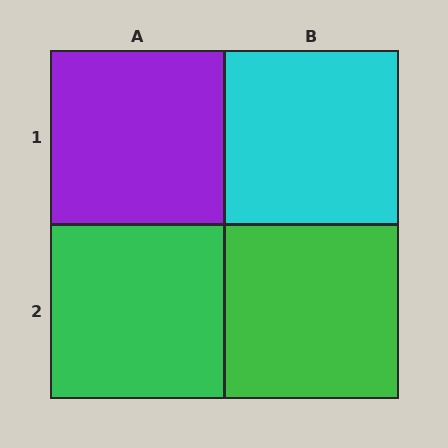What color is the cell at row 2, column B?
Green.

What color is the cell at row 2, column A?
Green.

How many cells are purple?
1 cell is purple.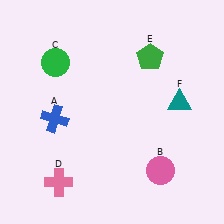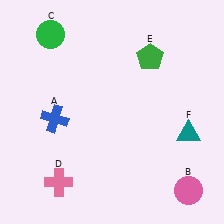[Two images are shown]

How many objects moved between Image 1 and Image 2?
3 objects moved between the two images.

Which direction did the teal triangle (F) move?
The teal triangle (F) moved down.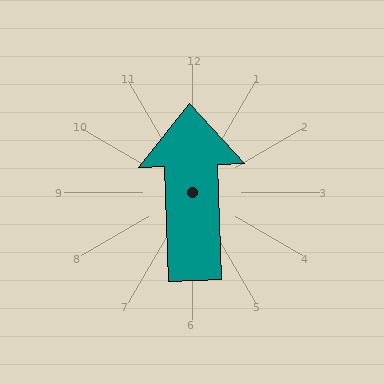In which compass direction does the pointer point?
North.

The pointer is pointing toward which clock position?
Roughly 12 o'clock.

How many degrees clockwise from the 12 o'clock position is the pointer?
Approximately 358 degrees.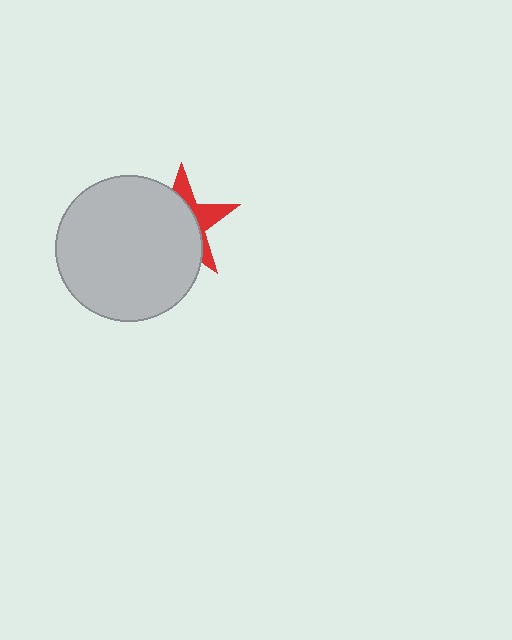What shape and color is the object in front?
The object in front is a light gray circle.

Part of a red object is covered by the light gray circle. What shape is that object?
It is a star.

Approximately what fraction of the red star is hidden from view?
Roughly 66% of the red star is hidden behind the light gray circle.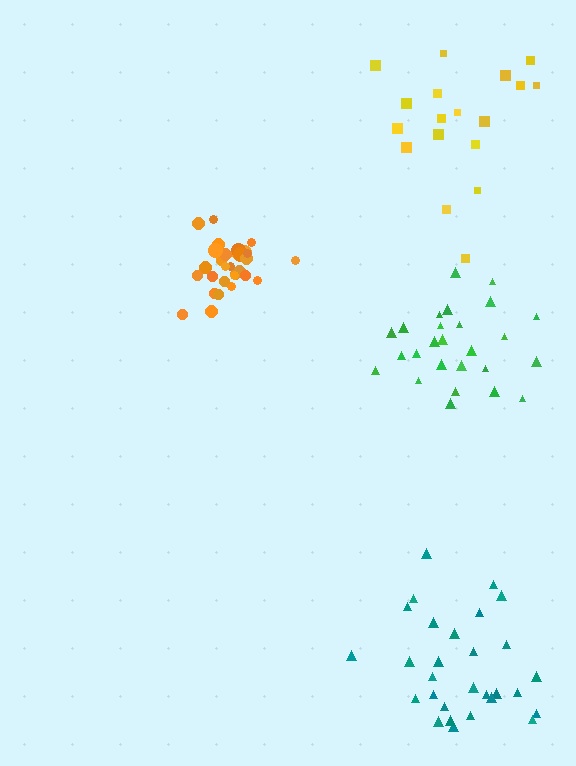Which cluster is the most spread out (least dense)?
Yellow.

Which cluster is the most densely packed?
Orange.